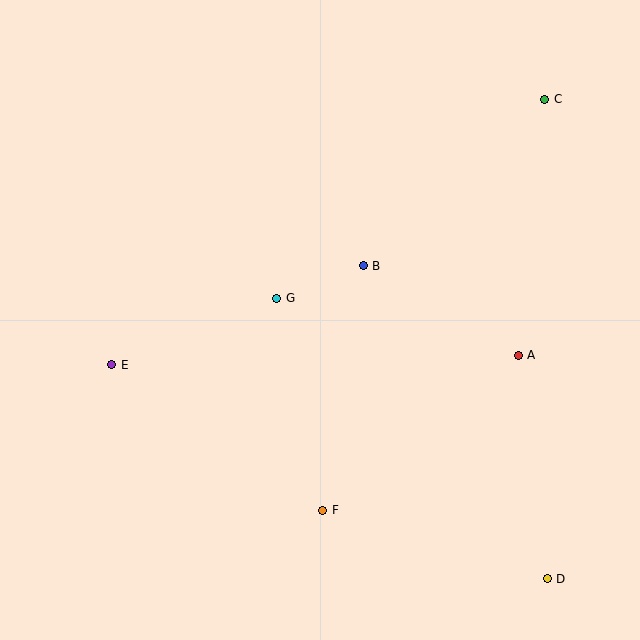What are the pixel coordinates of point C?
Point C is at (545, 99).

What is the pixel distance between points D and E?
The distance between D and E is 486 pixels.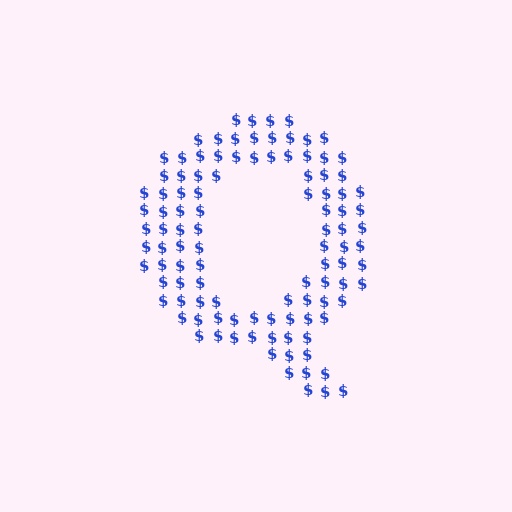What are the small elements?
The small elements are dollar signs.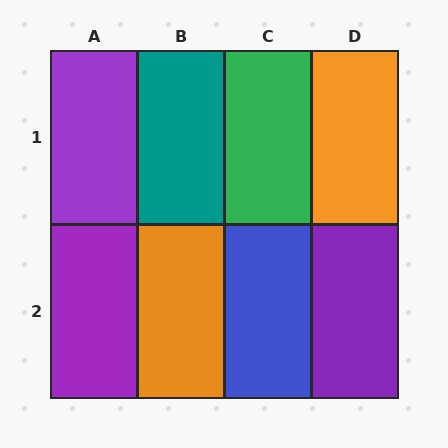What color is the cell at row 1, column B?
Teal.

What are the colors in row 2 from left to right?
Purple, orange, blue, purple.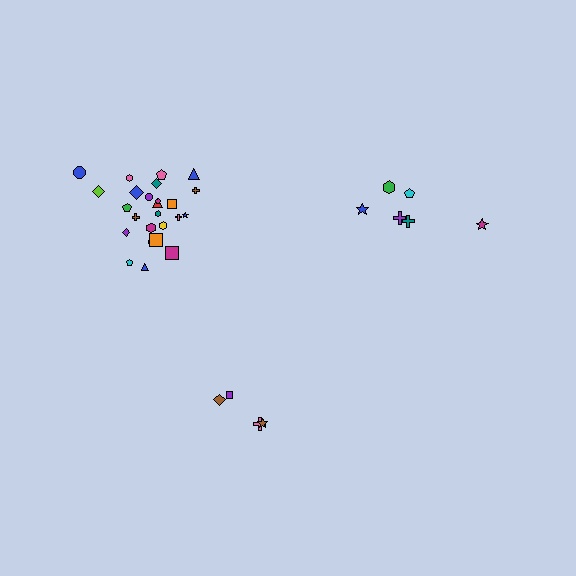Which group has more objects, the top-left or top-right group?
The top-left group.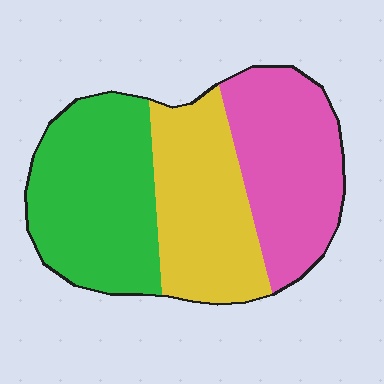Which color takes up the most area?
Green, at roughly 35%.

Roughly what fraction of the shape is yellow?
Yellow covers roughly 30% of the shape.